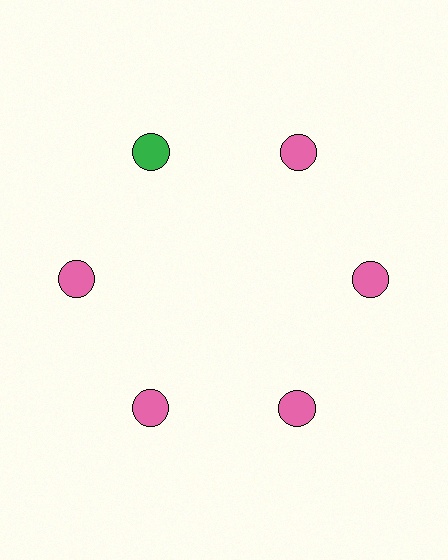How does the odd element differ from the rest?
It has a different color: green instead of pink.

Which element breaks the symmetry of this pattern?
The green circle at roughly the 11 o'clock position breaks the symmetry. All other shapes are pink circles.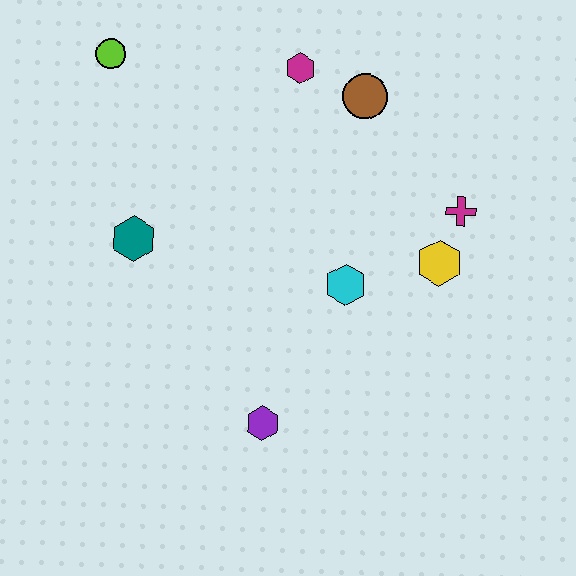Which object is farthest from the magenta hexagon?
The purple hexagon is farthest from the magenta hexagon.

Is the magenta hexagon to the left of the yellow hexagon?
Yes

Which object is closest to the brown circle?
The magenta hexagon is closest to the brown circle.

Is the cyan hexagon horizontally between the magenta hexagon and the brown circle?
Yes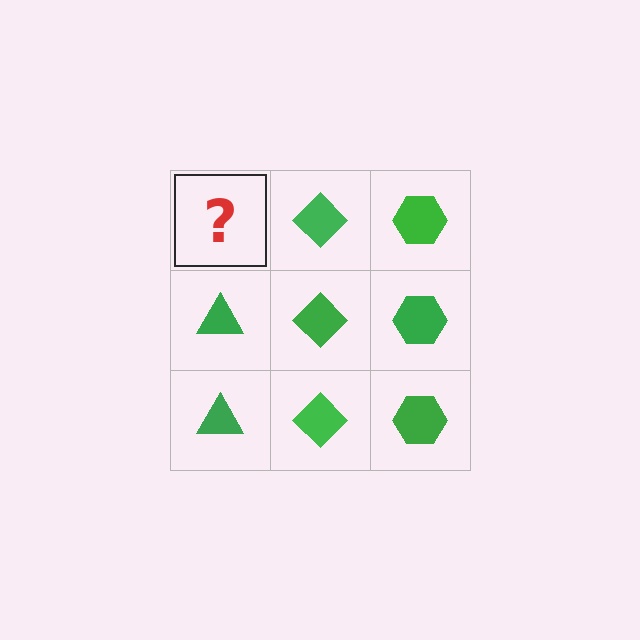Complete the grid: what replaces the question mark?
The question mark should be replaced with a green triangle.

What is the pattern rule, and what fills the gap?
The rule is that each column has a consistent shape. The gap should be filled with a green triangle.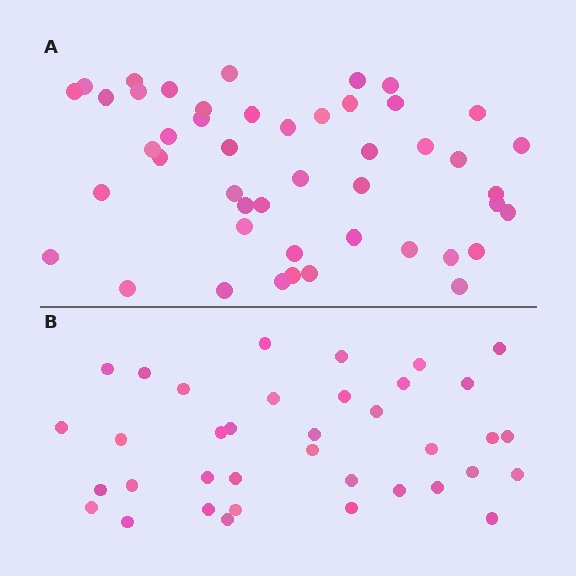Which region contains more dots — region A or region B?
Region A (the top region) has more dots.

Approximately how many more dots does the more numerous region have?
Region A has roughly 10 or so more dots than region B.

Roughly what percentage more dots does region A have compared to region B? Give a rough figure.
About 25% more.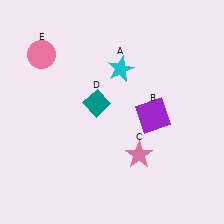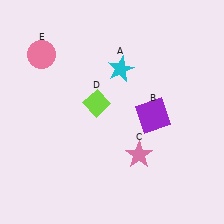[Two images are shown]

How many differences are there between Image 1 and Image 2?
There is 1 difference between the two images.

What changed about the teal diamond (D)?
In Image 1, D is teal. In Image 2, it changed to lime.